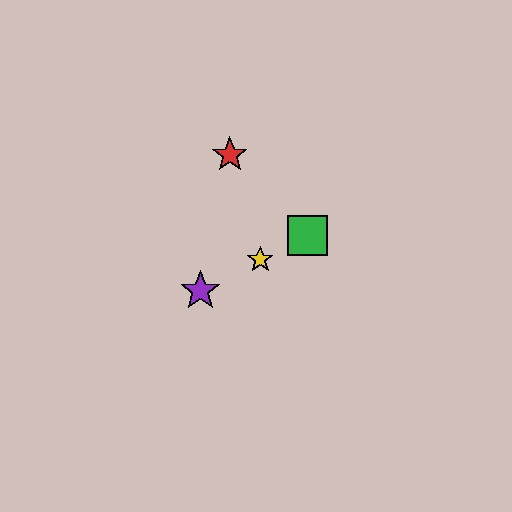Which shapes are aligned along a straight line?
The blue star, the green square, the yellow star, the purple star are aligned along a straight line.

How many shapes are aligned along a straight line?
4 shapes (the blue star, the green square, the yellow star, the purple star) are aligned along a straight line.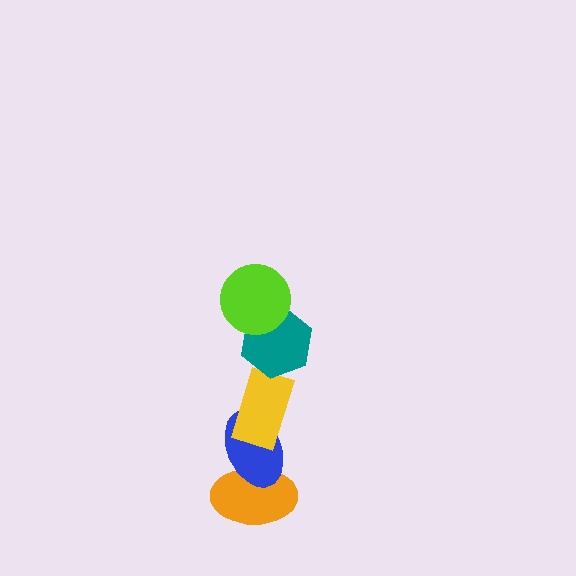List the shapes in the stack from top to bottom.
From top to bottom: the lime circle, the teal hexagon, the yellow rectangle, the blue ellipse, the orange ellipse.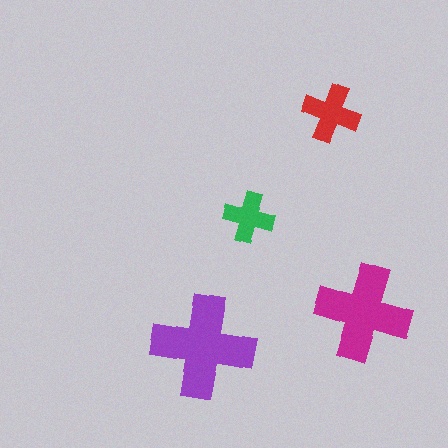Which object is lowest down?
The purple cross is bottommost.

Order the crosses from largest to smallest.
the purple one, the magenta one, the red one, the green one.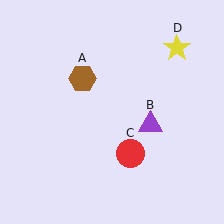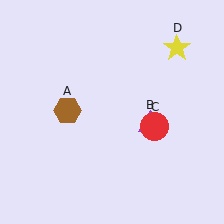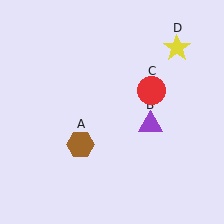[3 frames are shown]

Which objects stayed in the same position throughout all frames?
Purple triangle (object B) and yellow star (object D) remained stationary.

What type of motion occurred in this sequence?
The brown hexagon (object A), red circle (object C) rotated counterclockwise around the center of the scene.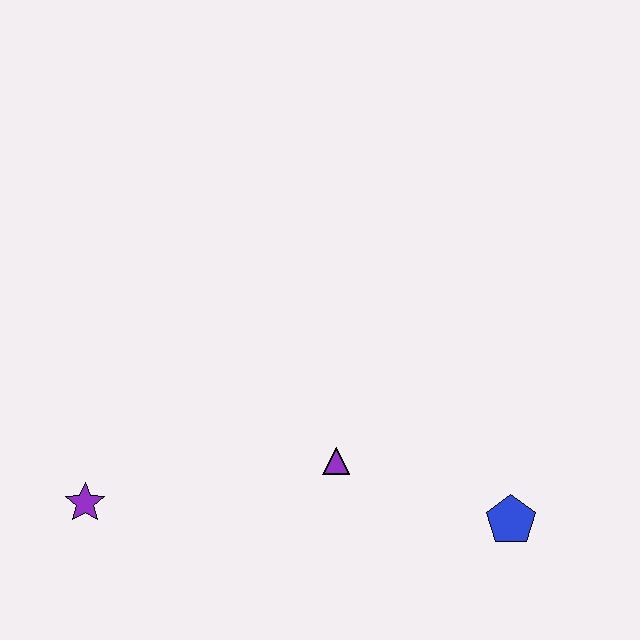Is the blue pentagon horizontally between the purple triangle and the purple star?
No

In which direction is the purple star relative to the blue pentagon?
The purple star is to the left of the blue pentagon.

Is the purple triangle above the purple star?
Yes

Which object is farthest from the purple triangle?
The purple star is farthest from the purple triangle.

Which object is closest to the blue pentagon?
The purple triangle is closest to the blue pentagon.